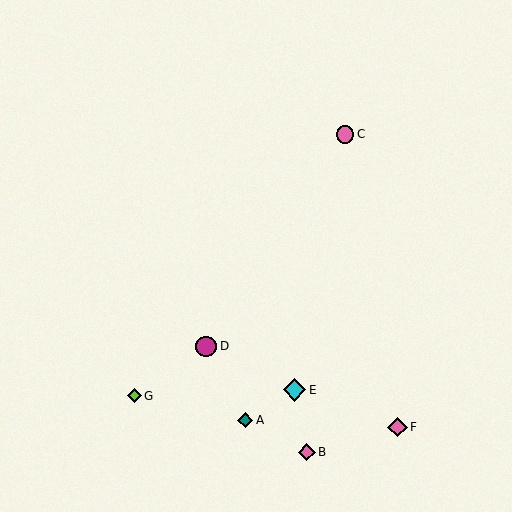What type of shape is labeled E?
Shape E is a cyan diamond.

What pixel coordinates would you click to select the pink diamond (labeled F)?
Click at (397, 427) to select the pink diamond F.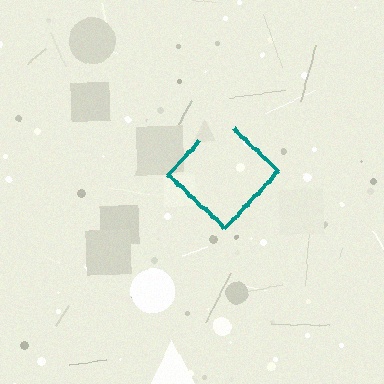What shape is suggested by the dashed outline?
The dashed outline suggests a diamond.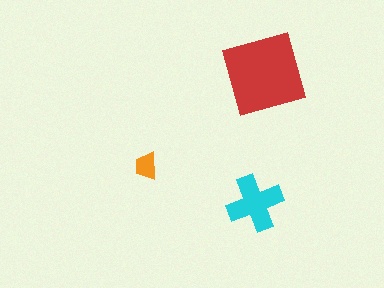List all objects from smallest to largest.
The orange trapezoid, the cyan cross, the red diamond.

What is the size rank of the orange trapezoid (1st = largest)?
3rd.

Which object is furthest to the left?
The orange trapezoid is leftmost.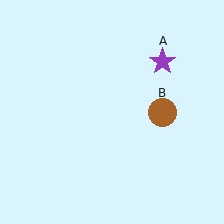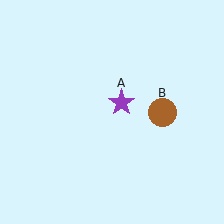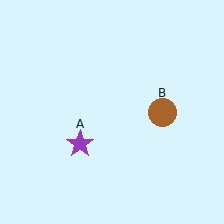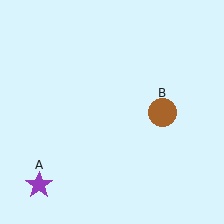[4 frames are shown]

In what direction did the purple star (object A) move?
The purple star (object A) moved down and to the left.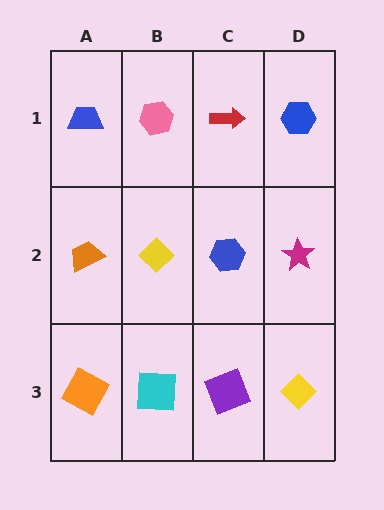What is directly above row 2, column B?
A pink hexagon.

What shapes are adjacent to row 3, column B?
A yellow diamond (row 2, column B), an orange square (row 3, column A), a purple square (row 3, column C).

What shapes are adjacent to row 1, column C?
A blue hexagon (row 2, column C), a pink hexagon (row 1, column B), a blue hexagon (row 1, column D).